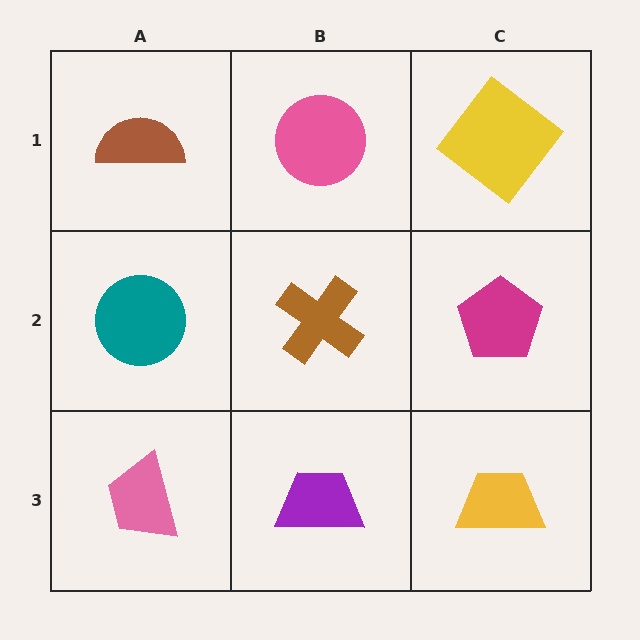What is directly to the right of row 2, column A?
A brown cross.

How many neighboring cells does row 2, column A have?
3.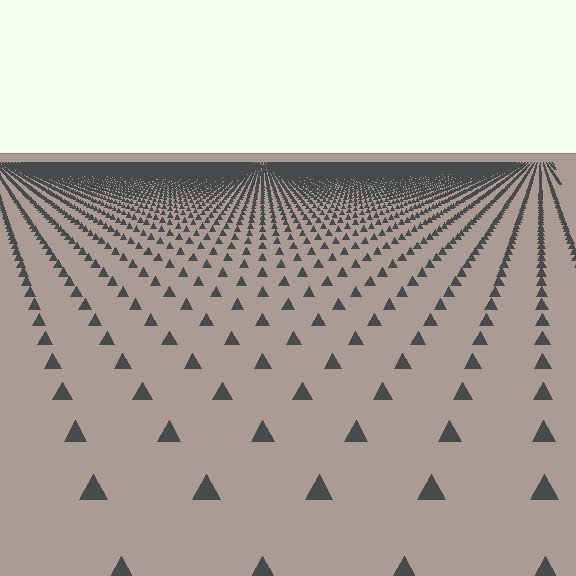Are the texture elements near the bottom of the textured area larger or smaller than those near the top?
Larger. Near the bottom, elements are closer to the viewer and appear at a bigger on-screen size.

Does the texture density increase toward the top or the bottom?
Density increases toward the top.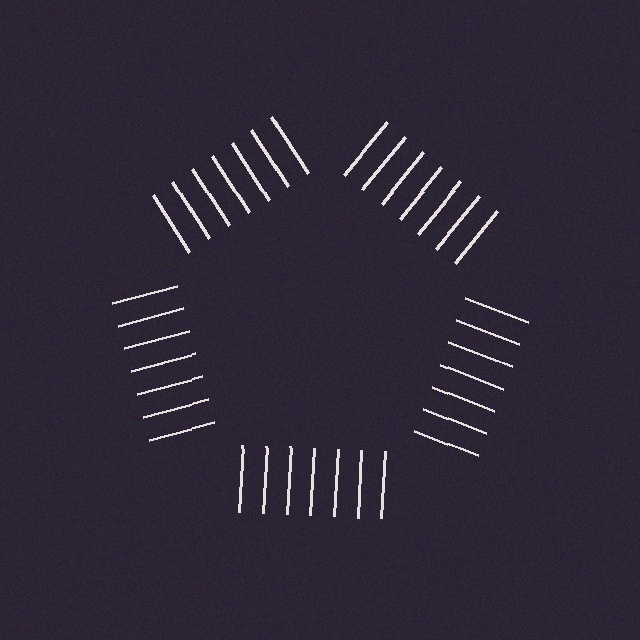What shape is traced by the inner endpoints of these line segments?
An illusory pentagon — the line segments terminate on its edges but no continuous stroke is drawn.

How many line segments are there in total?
35 — 7 along each of the 5 edges.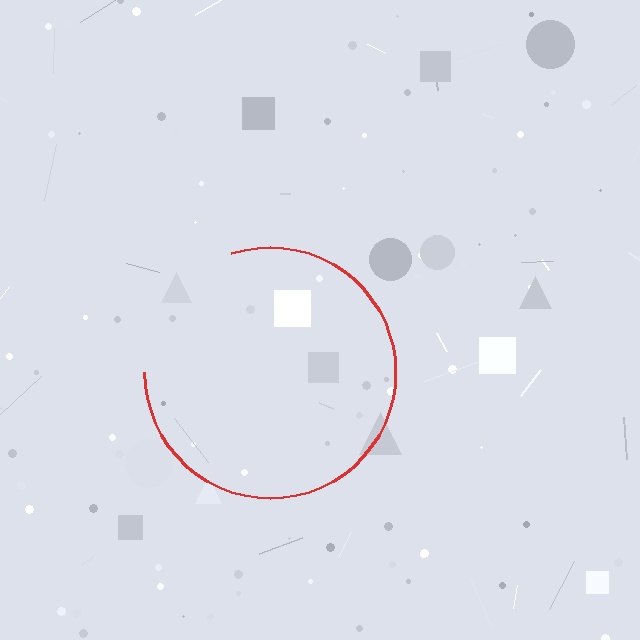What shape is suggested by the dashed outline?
The dashed outline suggests a circle.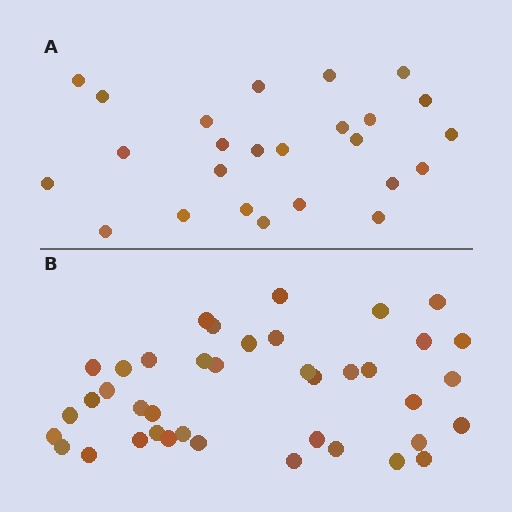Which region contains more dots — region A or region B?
Region B (the bottom region) has more dots.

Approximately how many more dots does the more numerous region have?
Region B has approximately 15 more dots than region A.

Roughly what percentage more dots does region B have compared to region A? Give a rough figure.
About 60% more.